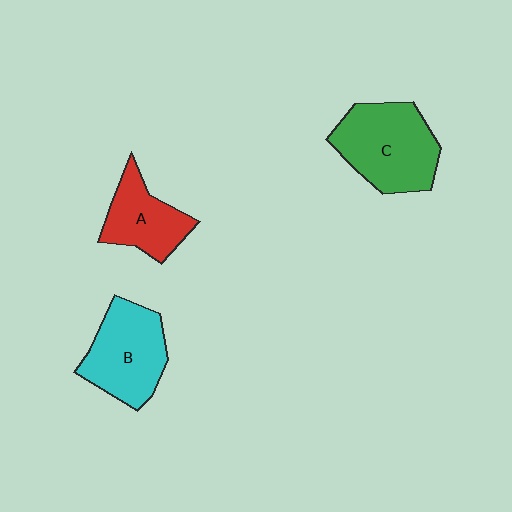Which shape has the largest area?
Shape C (green).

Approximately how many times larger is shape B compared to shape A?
Approximately 1.3 times.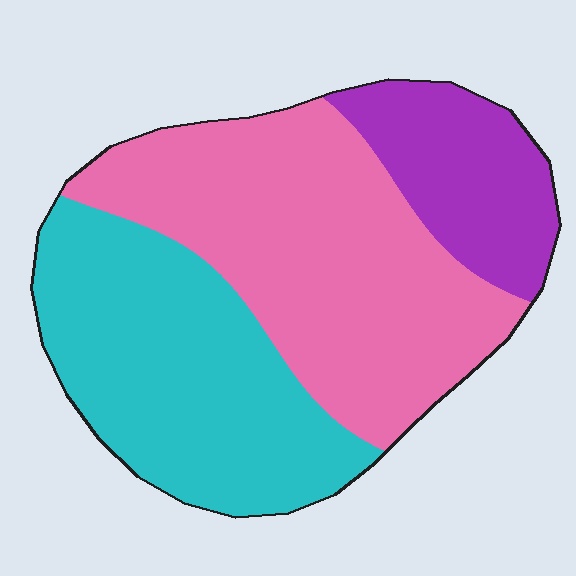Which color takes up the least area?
Purple, at roughly 15%.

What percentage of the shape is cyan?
Cyan takes up about three eighths (3/8) of the shape.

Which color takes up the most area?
Pink, at roughly 45%.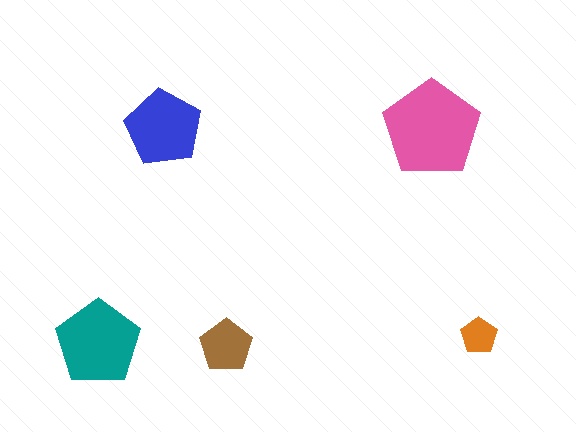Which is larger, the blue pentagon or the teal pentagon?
The teal one.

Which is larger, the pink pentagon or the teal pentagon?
The pink one.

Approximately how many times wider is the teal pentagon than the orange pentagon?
About 2.5 times wider.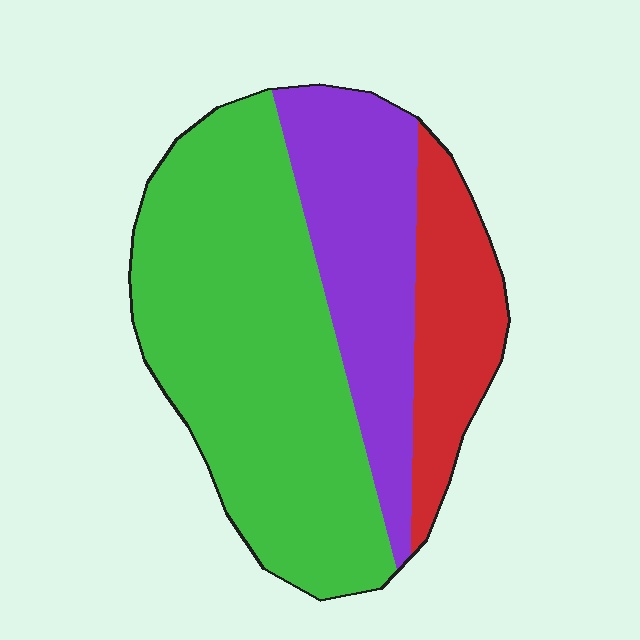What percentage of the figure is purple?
Purple covers roughly 25% of the figure.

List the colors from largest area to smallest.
From largest to smallest: green, purple, red.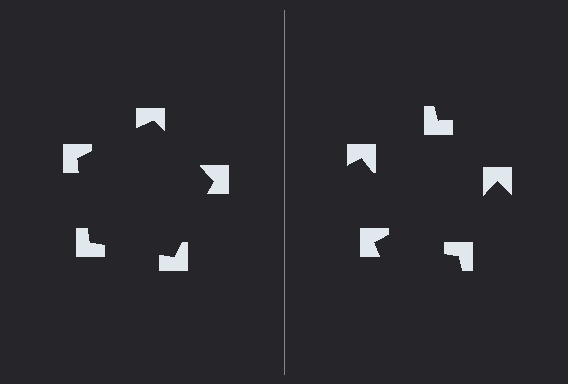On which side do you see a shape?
An illusory pentagon appears on the left side. On the right side the wedge cuts are rotated, so no coherent shape forms.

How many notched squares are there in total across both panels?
10 — 5 on each side.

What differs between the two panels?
The notched squares are positioned identically on both sides; only the wedge orientations differ. On the left they align to a pentagon; on the right they are misaligned.